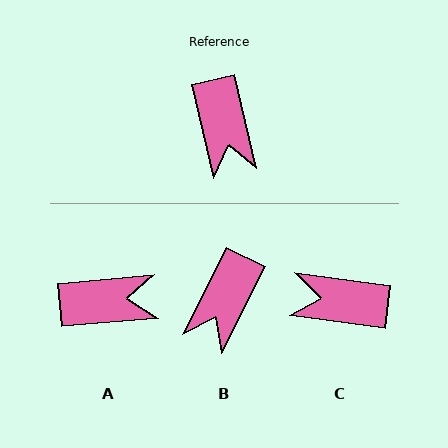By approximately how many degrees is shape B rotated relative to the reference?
Approximately 39 degrees clockwise.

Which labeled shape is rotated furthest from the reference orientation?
C, about 110 degrees away.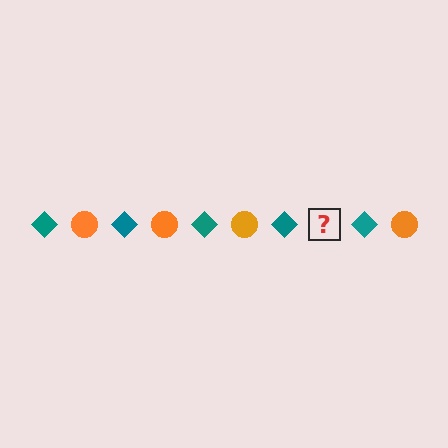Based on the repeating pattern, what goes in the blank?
The blank should be an orange circle.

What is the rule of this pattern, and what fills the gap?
The rule is that the pattern alternates between teal diamond and orange circle. The gap should be filled with an orange circle.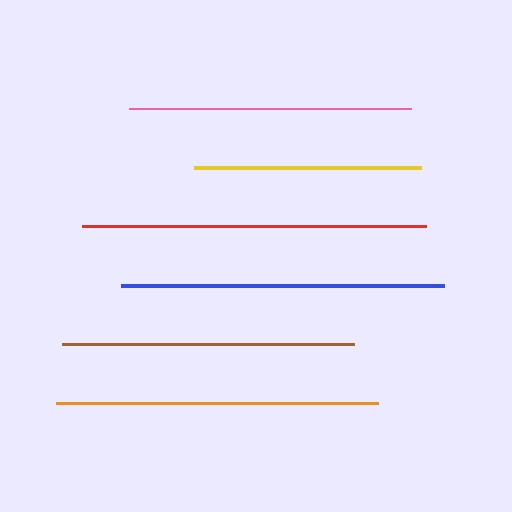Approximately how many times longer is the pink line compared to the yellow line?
The pink line is approximately 1.2 times the length of the yellow line.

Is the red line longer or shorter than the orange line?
The red line is longer than the orange line.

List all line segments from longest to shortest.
From longest to shortest: red, blue, orange, brown, pink, yellow.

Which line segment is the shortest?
The yellow line is the shortest at approximately 227 pixels.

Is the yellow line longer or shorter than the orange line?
The orange line is longer than the yellow line.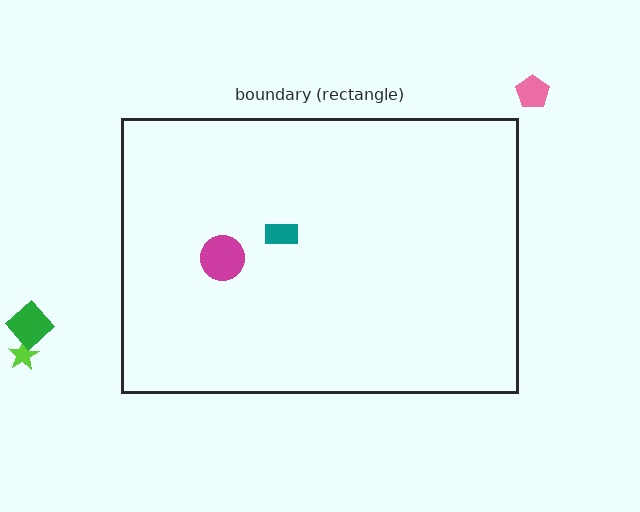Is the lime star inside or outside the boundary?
Outside.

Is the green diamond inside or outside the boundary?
Outside.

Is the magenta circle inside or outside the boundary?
Inside.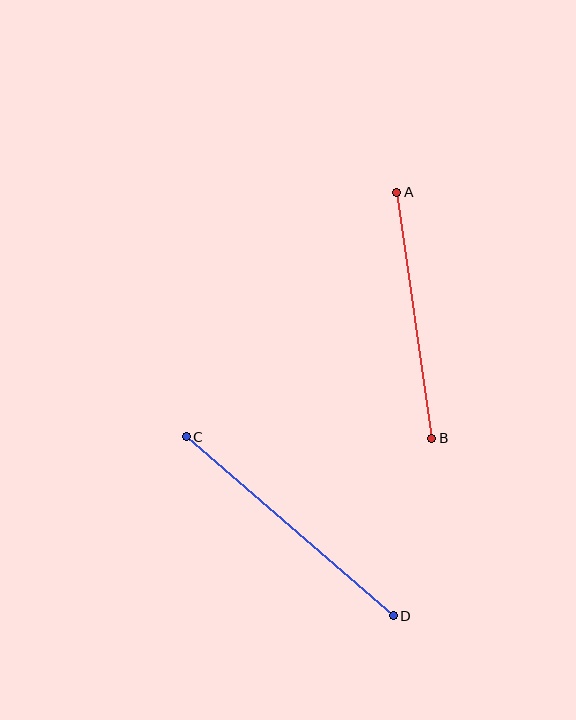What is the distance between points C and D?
The distance is approximately 274 pixels.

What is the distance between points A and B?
The distance is approximately 249 pixels.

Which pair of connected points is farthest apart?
Points C and D are farthest apart.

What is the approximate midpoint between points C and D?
The midpoint is at approximately (290, 526) pixels.